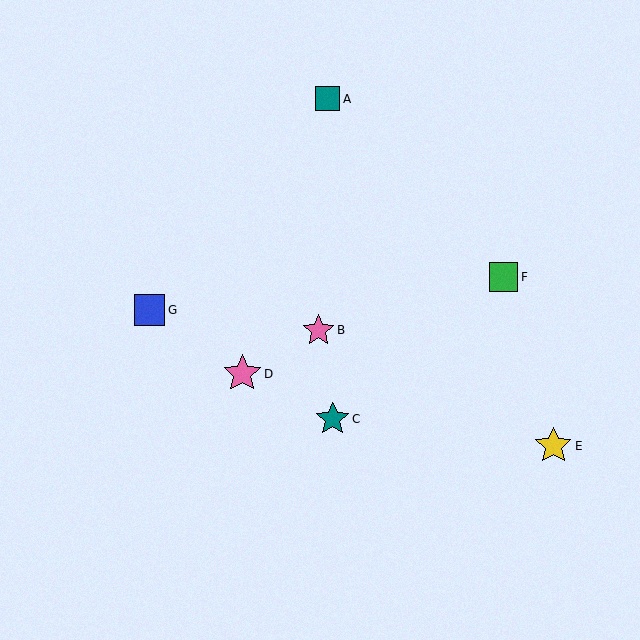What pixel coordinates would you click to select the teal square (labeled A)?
Click at (327, 99) to select the teal square A.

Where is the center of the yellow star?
The center of the yellow star is at (553, 446).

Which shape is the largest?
The pink star (labeled D) is the largest.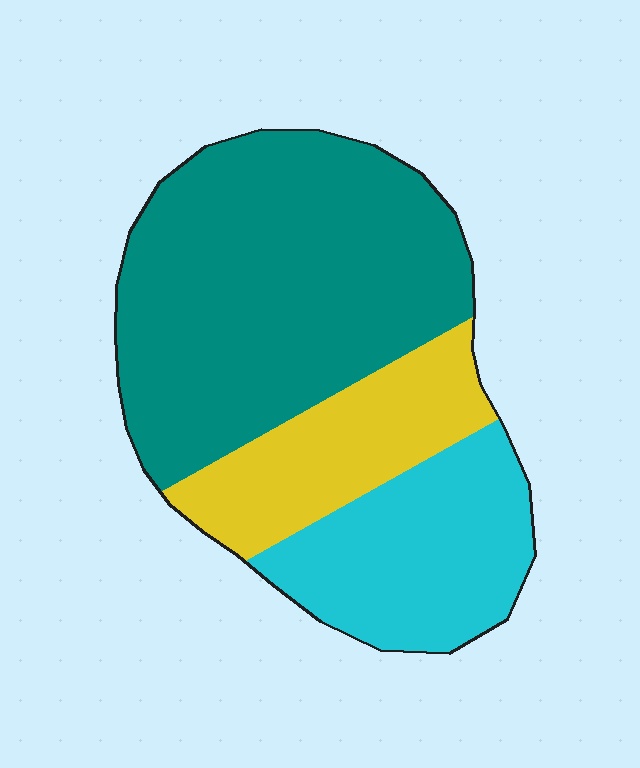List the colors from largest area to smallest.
From largest to smallest: teal, cyan, yellow.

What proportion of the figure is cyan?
Cyan covers roughly 25% of the figure.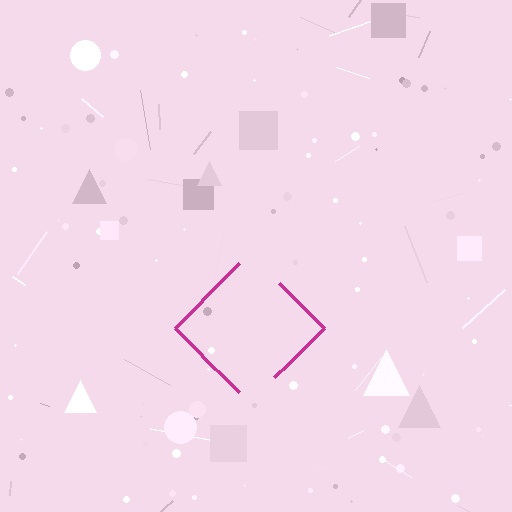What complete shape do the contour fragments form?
The contour fragments form a diamond.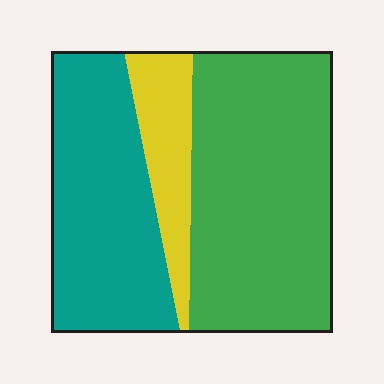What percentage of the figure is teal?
Teal covers about 35% of the figure.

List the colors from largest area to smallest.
From largest to smallest: green, teal, yellow.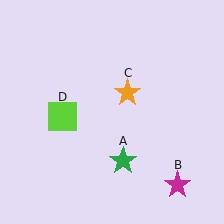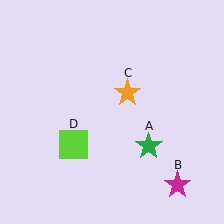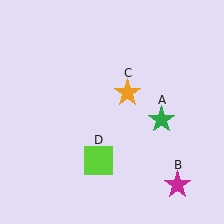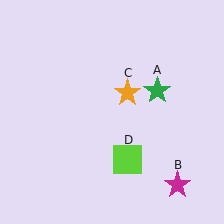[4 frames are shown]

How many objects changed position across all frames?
2 objects changed position: green star (object A), lime square (object D).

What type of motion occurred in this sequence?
The green star (object A), lime square (object D) rotated counterclockwise around the center of the scene.